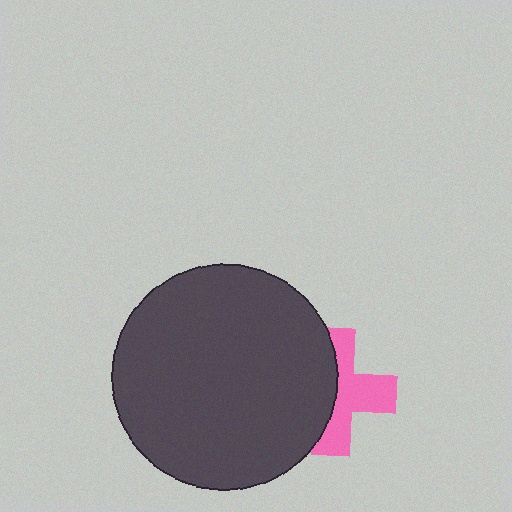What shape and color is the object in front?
The object in front is a dark gray circle.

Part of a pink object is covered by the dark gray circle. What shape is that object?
It is a cross.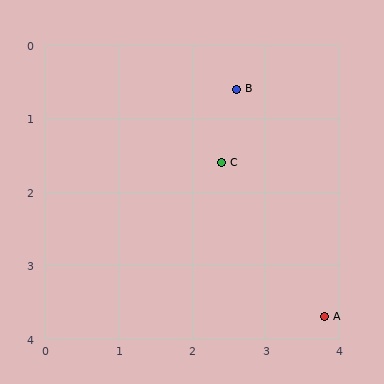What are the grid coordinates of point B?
Point B is at approximately (2.6, 0.6).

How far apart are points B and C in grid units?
Points B and C are about 1.0 grid units apart.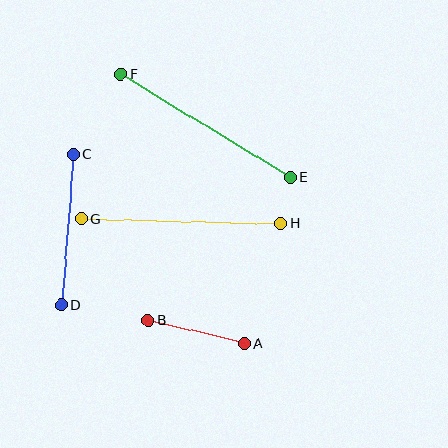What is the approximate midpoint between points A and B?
The midpoint is at approximately (196, 332) pixels.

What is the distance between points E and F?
The distance is approximately 199 pixels.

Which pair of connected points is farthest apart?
Points G and H are farthest apart.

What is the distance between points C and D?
The distance is approximately 151 pixels.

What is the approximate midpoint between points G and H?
The midpoint is at approximately (181, 221) pixels.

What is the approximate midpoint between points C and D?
The midpoint is at approximately (67, 230) pixels.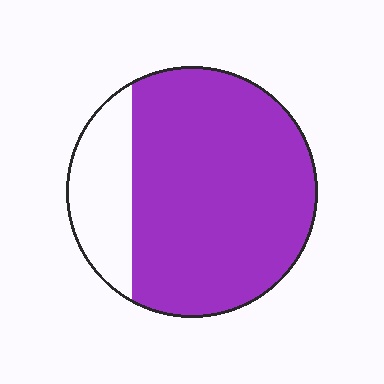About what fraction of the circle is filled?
About four fifths (4/5).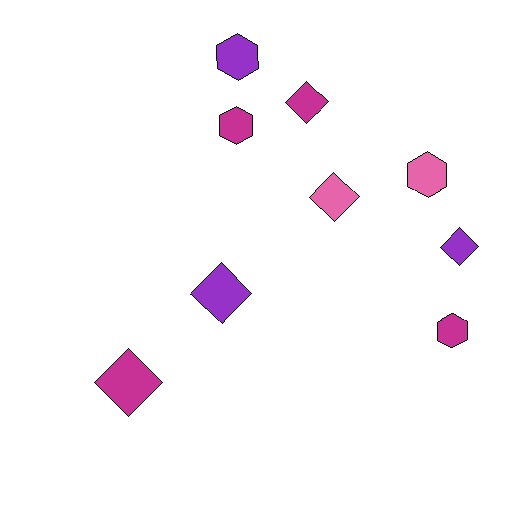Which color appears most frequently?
Magenta, with 4 objects.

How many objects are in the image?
There are 9 objects.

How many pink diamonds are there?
There is 1 pink diamond.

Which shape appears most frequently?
Diamond, with 5 objects.